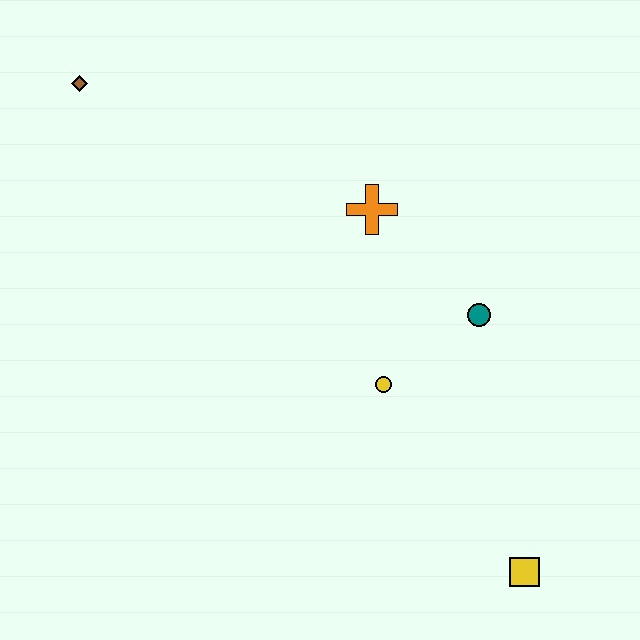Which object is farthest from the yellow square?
The brown diamond is farthest from the yellow square.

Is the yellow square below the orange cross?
Yes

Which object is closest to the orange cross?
The teal circle is closest to the orange cross.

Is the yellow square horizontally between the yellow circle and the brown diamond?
No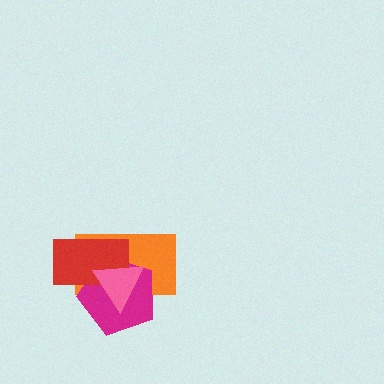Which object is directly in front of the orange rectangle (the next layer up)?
The magenta pentagon is directly in front of the orange rectangle.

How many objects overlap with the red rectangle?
3 objects overlap with the red rectangle.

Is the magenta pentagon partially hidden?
Yes, it is partially covered by another shape.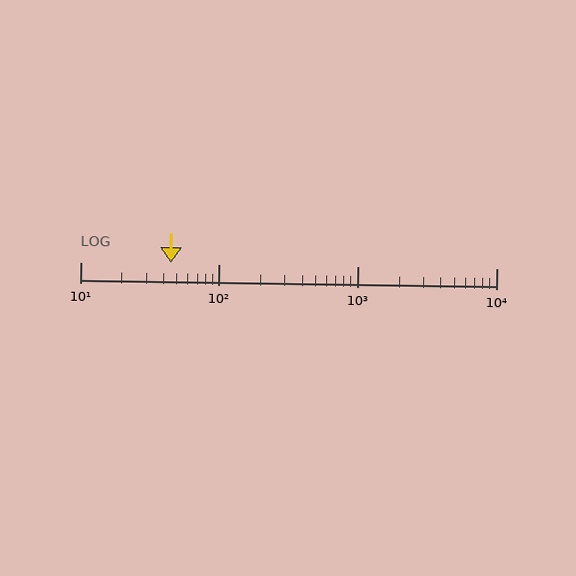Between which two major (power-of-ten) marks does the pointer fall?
The pointer is between 10 and 100.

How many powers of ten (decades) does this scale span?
The scale spans 3 decades, from 10 to 10000.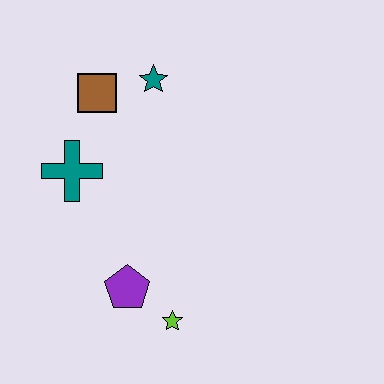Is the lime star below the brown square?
Yes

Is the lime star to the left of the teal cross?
No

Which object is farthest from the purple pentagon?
The teal star is farthest from the purple pentagon.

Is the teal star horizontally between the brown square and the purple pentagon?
No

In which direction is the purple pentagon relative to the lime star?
The purple pentagon is to the left of the lime star.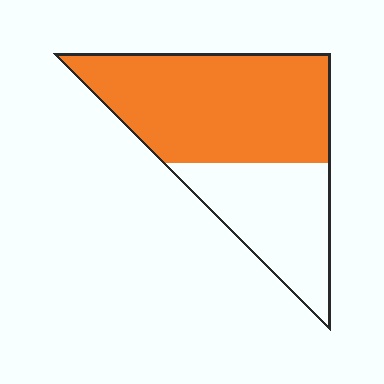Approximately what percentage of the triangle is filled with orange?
Approximately 65%.